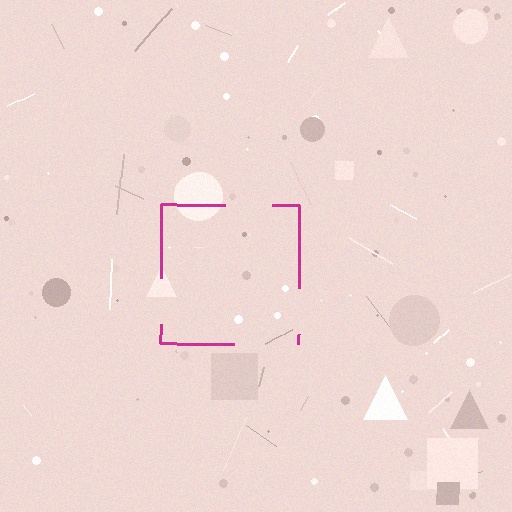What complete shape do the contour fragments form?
The contour fragments form a square.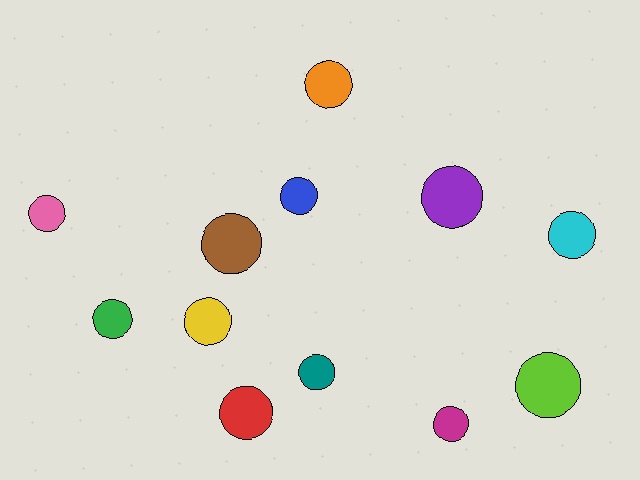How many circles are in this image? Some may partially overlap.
There are 12 circles.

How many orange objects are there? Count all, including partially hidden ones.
There is 1 orange object.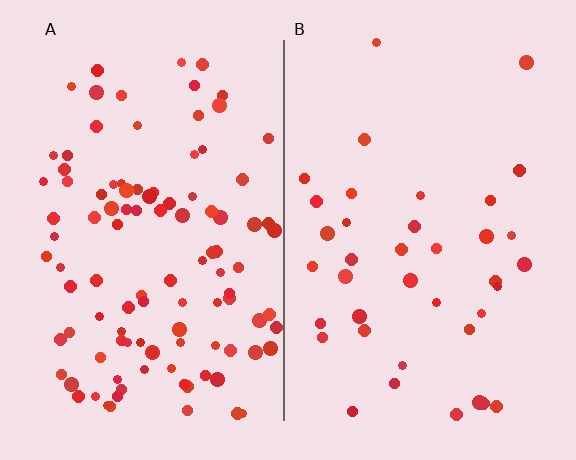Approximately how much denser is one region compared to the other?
Approximately 2.7× — region A over region B.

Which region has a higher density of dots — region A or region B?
A (the left).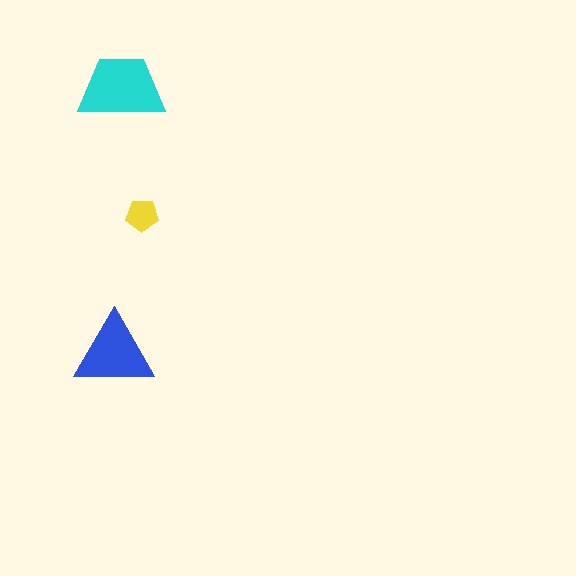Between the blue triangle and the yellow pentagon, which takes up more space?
The blue triangle.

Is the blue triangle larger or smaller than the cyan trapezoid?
Smaller.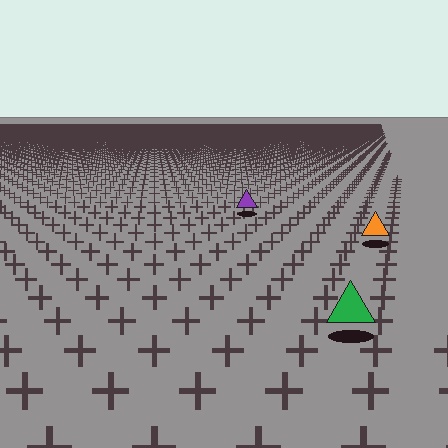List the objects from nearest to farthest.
From nearest to farthest: the green triangle, the orange triangle, the purple triangle.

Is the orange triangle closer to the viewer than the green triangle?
No. The green triangle is closer — you can tell from the texture gradient: the ground texture is coarser near it.